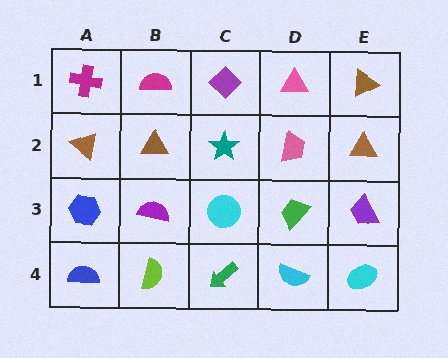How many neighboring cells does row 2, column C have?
4.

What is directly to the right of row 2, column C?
A pink trapezoid.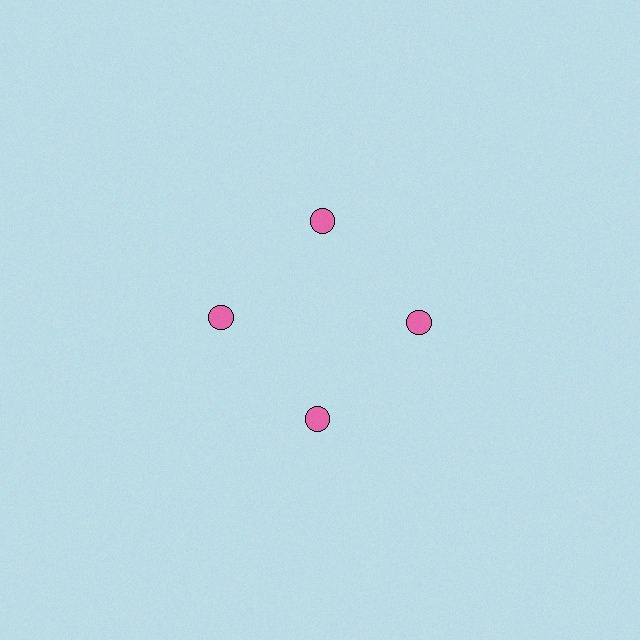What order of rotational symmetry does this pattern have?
This pattern has 4-fold rotational symmetry.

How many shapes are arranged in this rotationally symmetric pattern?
There are 4 shapes, arranged in 4 groups of 1.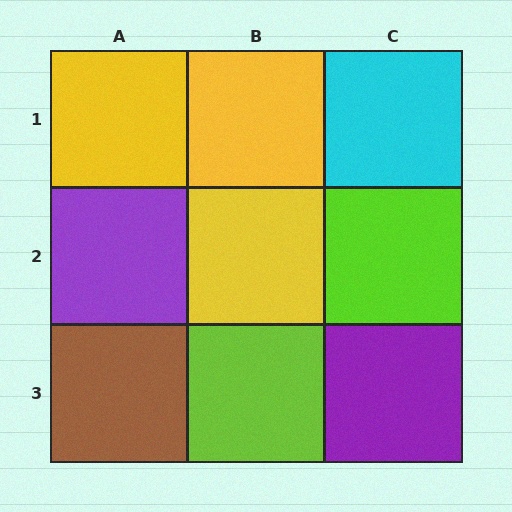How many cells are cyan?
1 cell is cyan.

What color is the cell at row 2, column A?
Purple.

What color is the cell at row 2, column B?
Yellow.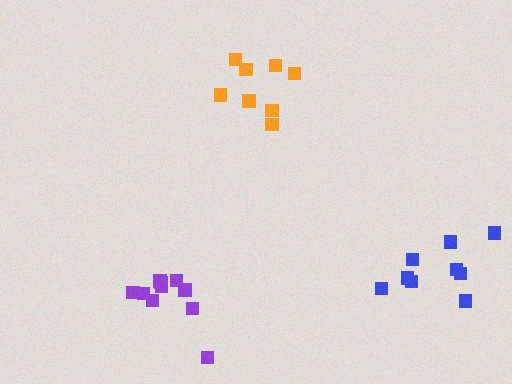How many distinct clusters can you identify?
There are 3 distinct clusters.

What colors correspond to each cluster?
The clusters are colored: purple, orange, blue.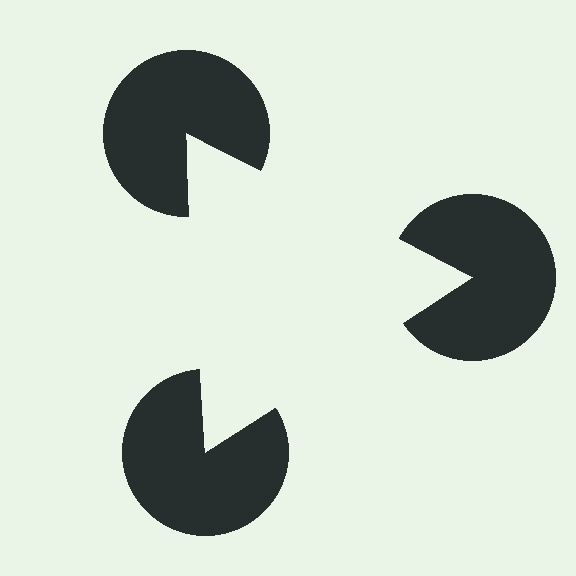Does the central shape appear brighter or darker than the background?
It typically appears slightly brighter than the background, even though no actual brightness change is drawn.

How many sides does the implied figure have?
3 sides.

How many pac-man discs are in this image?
There are 3 — one at each vertex of the illusory triangle.